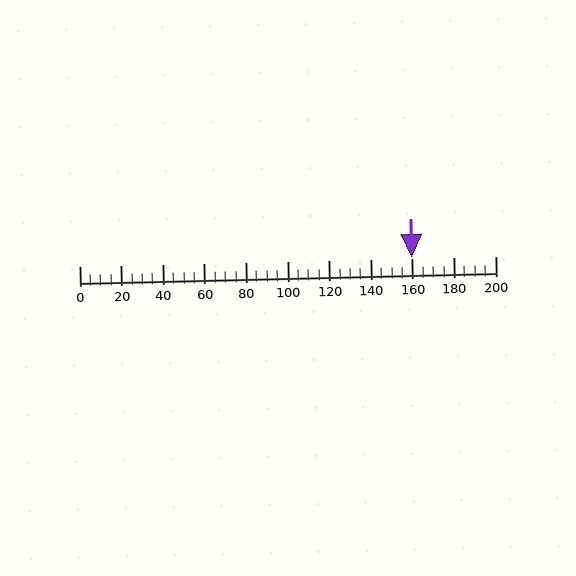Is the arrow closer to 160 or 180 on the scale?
The arrow is closer to 160.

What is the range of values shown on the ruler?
The ruler shows values from 0 to 200.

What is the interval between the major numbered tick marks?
The major tick marks are spaced 20 units apart.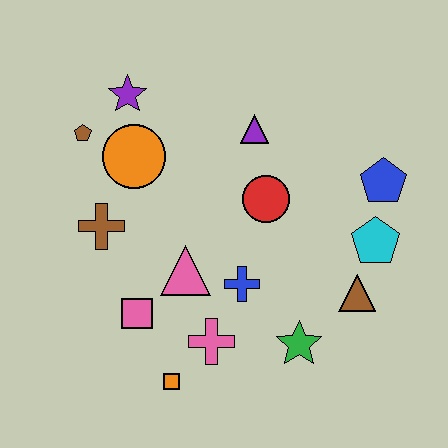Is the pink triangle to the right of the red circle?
No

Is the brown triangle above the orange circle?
No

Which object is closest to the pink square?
The pink triangle is closest to the pink square.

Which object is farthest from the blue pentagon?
The brown pentagon is farthest from the blue pentagon.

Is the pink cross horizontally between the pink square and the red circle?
Yes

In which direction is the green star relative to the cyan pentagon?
The green star is below the cyan pentagon.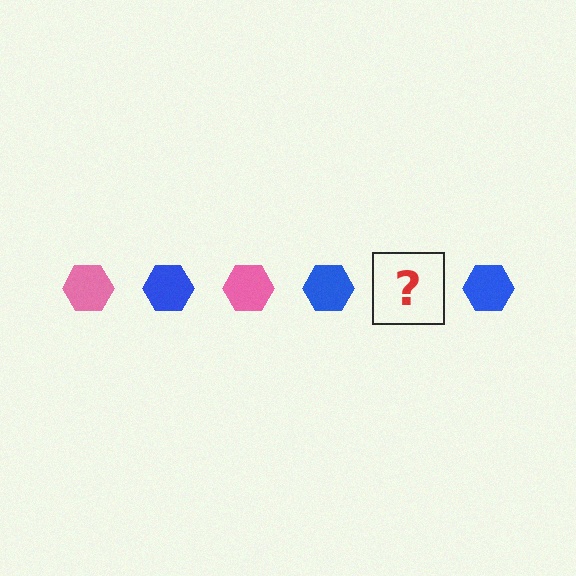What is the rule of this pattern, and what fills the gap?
The rule is that the pattern cycles through pink, blue hexagons. The gap should be filled with a pink hexagon.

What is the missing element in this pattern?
The missing element is a pink hexagon.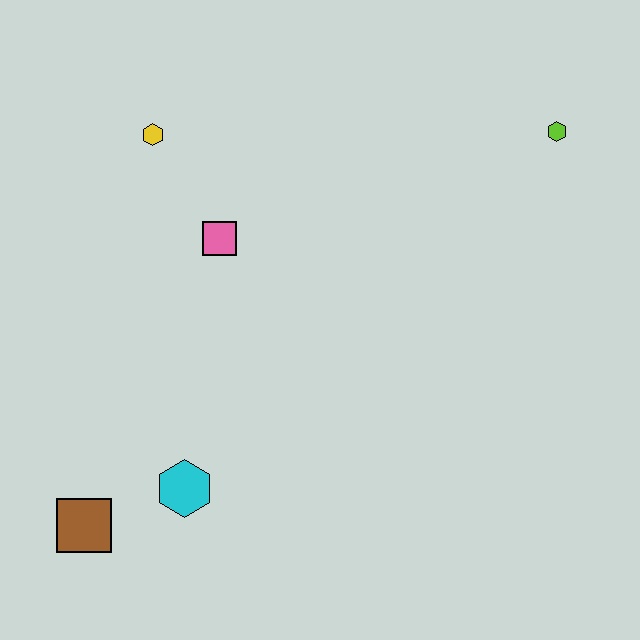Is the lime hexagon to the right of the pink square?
Yes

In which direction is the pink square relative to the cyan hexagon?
The pink square is above the cyan hexagon.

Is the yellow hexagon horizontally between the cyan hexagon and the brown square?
Yes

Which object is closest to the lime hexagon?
The pink square is closest to the lime hexagon.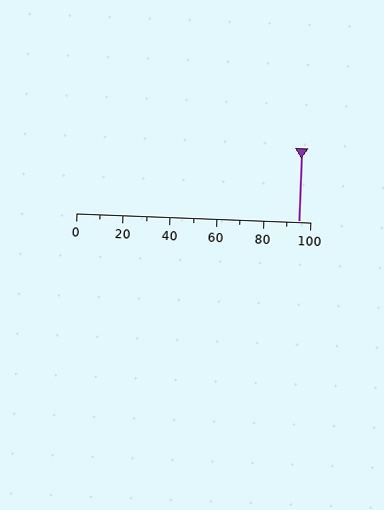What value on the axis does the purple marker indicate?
The marker indicates approximately 95.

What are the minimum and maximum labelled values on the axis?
The axis runs from 0 to 100.